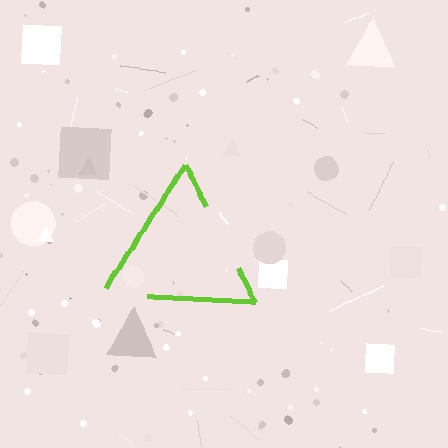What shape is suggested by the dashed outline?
The dashed outline suggests a triangle.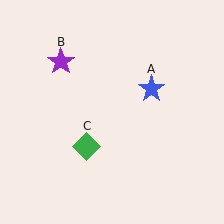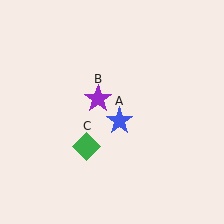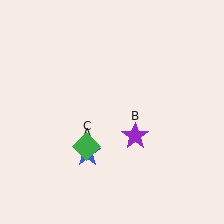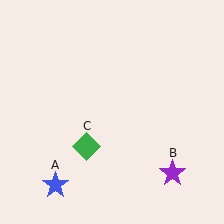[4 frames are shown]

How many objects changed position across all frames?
2 objects changed position: blue star (object A), purple star (object B).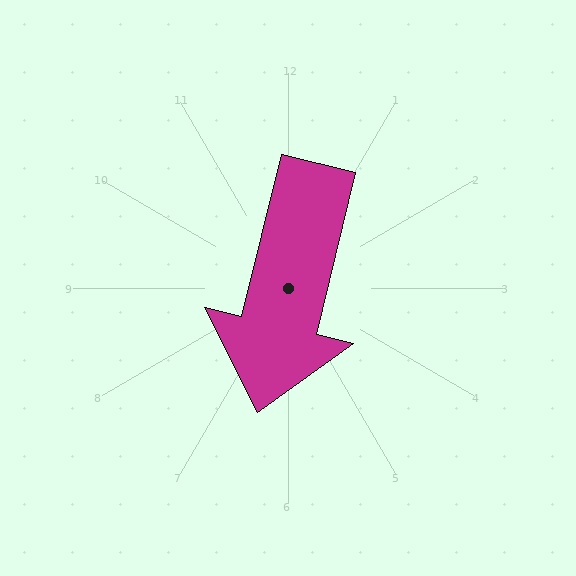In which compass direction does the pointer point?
South.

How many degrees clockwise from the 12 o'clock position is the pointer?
Approximately 194 degrees.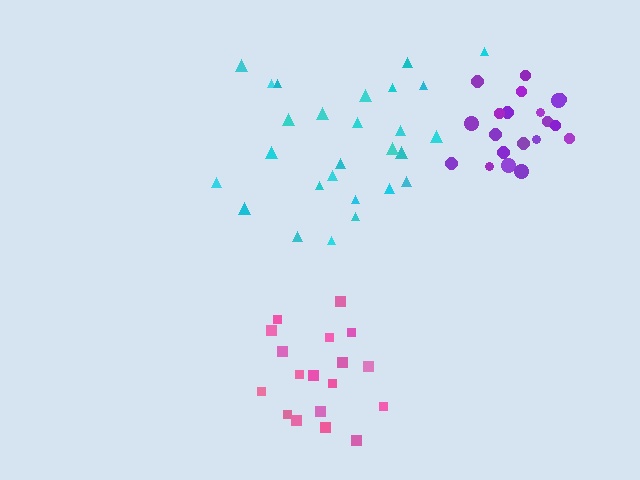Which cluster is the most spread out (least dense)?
Cyan.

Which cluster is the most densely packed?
Purple.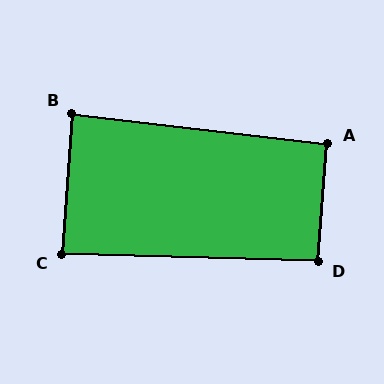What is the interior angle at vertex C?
Approximately 88 degrees (approximately right).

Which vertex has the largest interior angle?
D, at approximately 93 degrees.